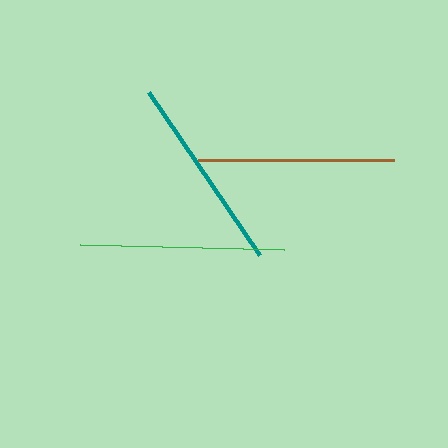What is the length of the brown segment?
The brown segment is approximately 196 pixels long.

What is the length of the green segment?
The green segment is approximately 205 pixels long.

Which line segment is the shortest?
The brown line is the shortest at approximately 196 pixels.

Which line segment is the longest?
The green line is the longest at approximately 205 pixels.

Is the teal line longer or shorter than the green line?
The green line is longer than the teal line.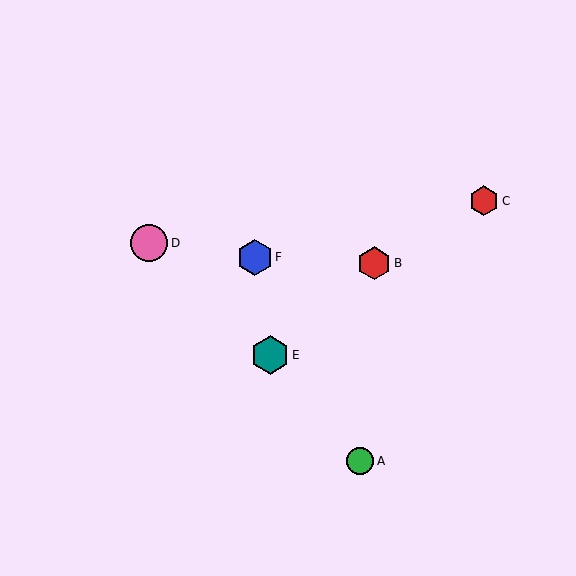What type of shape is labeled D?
Shape D is a pink circle.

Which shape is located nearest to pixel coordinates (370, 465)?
The green circle (labeled A) at (360, 461) is nearest to that location.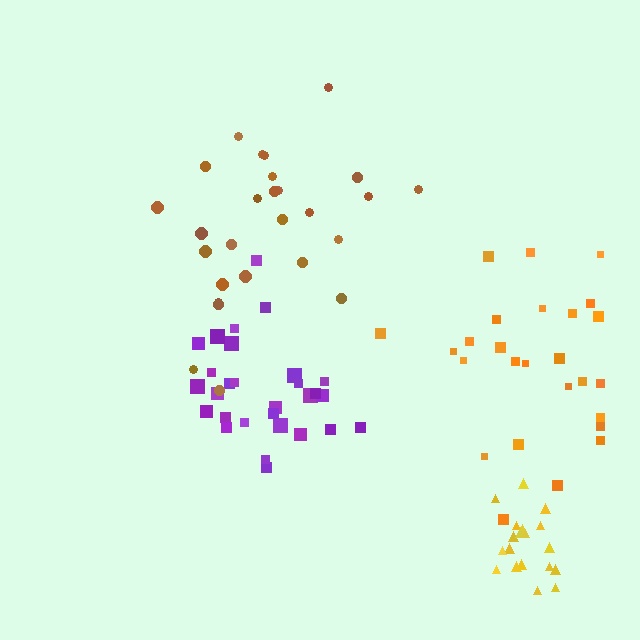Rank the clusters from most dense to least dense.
yellow, purple, brown, orange.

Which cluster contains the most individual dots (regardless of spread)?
Purple (29).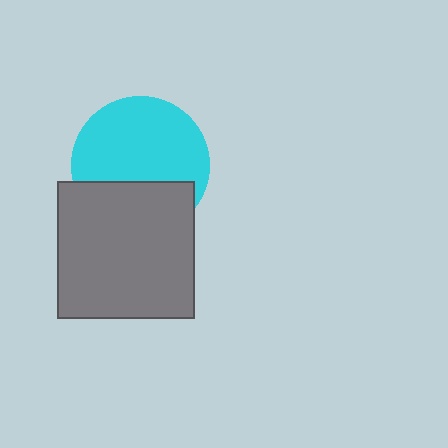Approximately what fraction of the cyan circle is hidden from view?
Roughly 34% of the cyan circle is hidden behind the gray square.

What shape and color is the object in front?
The object in front is a gray square.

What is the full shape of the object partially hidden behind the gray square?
The partially hidden object is a cyan circle.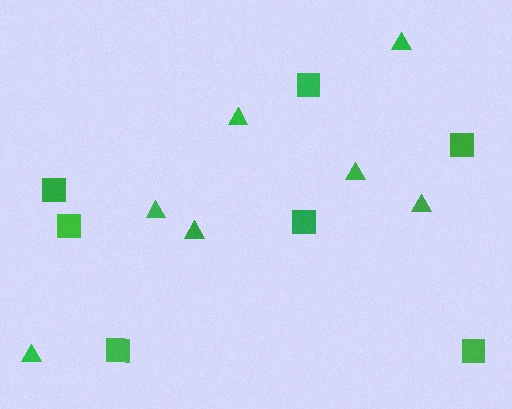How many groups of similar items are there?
There are 2 groups: one group of triangles (7) and one group of squares (7).